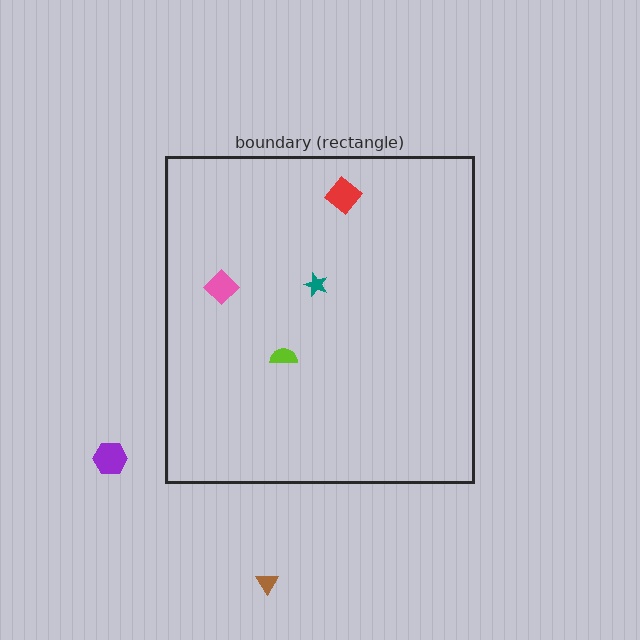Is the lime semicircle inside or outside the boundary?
Inside.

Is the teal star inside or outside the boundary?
Inside.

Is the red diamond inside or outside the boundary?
Inside.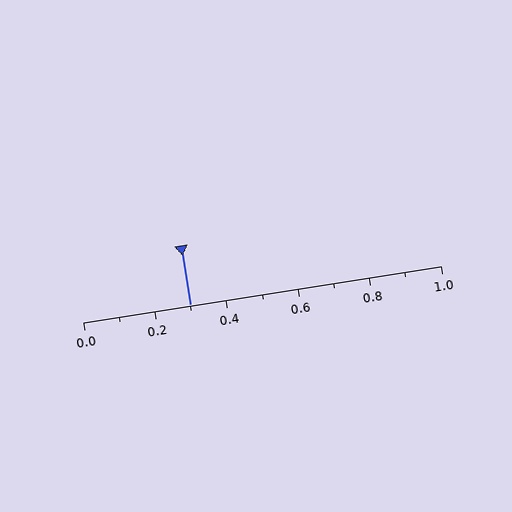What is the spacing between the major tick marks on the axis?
The major ticks are spaced 0.2 apart.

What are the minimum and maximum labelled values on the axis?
The axis runs from 0.0 to 1.0.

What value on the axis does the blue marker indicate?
The marker indicates approximately 0.3.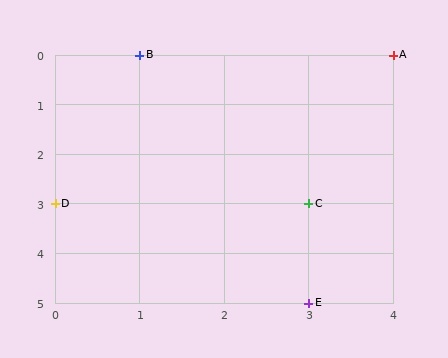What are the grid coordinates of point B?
Point B is at grid coordinates (1, 0).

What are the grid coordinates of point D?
Point D is at grid coordinates (0, 3).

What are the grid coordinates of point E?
Point E is at grid coordinates (3, 5).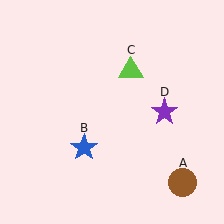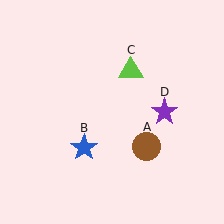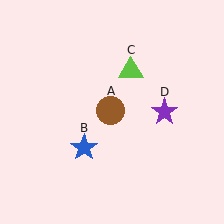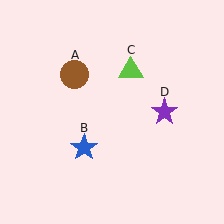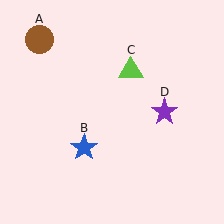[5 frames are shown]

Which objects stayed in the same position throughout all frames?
Blue star (object B) and lime triangle (object C) and purple star (object D) remained stationary.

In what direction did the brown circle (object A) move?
The brown circle (object A) moved up and to the left.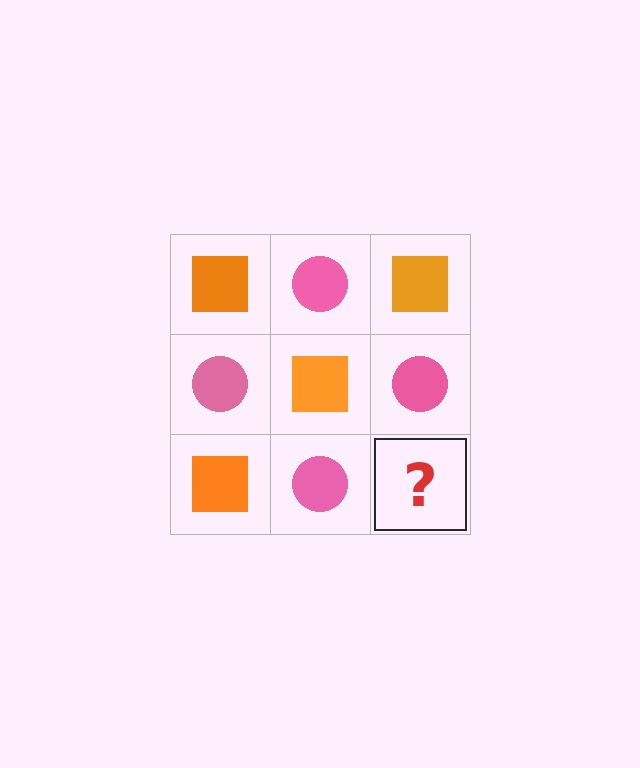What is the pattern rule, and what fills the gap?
The rule is that it alternates orange square and pink circle in a checkerboard pattern. The gap should be filled with an orange square.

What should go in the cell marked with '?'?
The missing cell should contain an orange square.